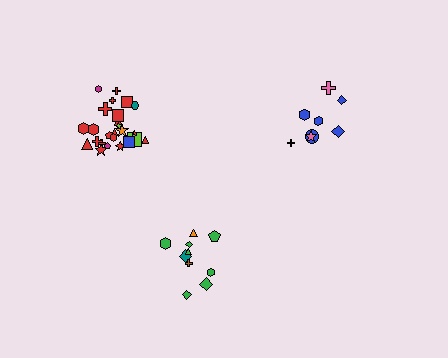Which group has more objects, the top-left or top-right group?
The top-left group.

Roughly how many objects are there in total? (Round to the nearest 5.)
Roughly 45 objects in total.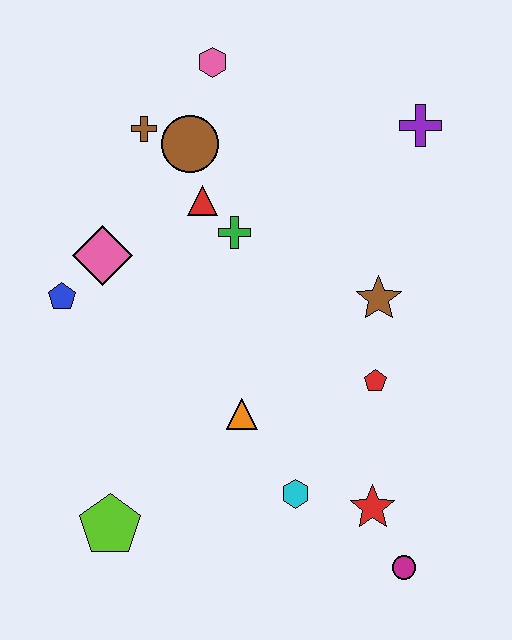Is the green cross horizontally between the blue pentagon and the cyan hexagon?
Yes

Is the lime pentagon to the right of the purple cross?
No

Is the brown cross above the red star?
Yes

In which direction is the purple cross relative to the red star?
The purple cross is above the red star.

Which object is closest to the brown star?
The red pentagon is closest to the brown star.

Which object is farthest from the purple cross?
The lime pentagon is farthest from the purple cross.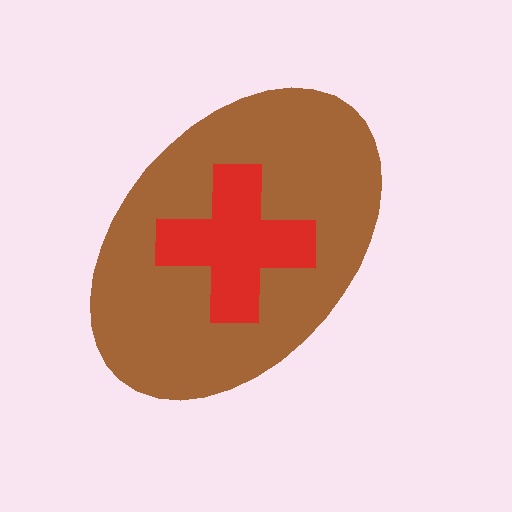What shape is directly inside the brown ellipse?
The red cross.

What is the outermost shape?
The brown ellipse.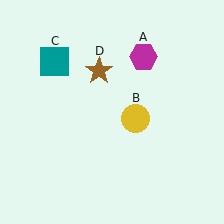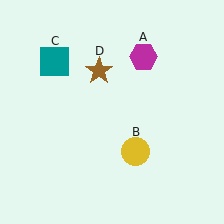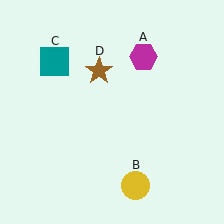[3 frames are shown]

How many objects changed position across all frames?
1 object changed position: yellow circle (object B).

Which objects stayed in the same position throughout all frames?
Magenta hexagon (object A) and teal square (object C) and brown star (object D) remained stationary.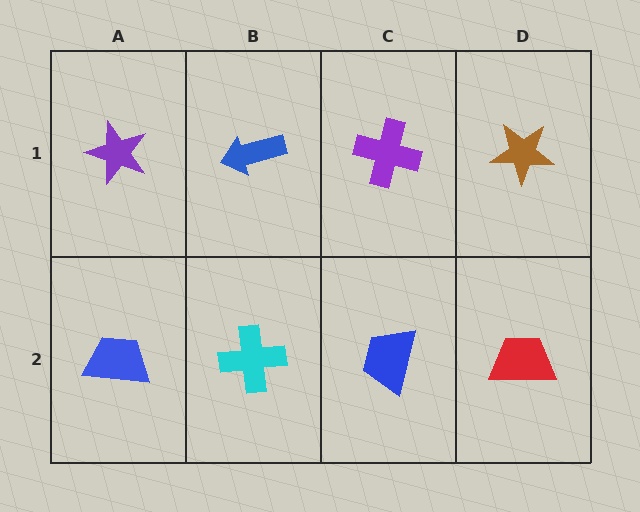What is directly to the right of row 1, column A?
A blue arrow.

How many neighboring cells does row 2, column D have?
2.